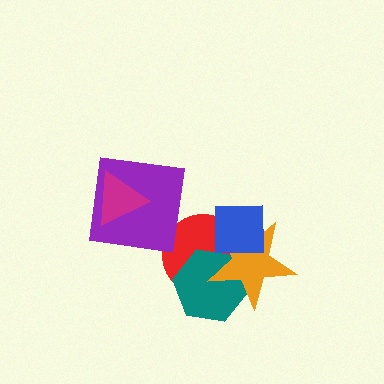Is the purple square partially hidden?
Yes, it is partially covered by another shape.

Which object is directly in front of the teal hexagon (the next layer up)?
The orange star is directly in front of the teal hexagon.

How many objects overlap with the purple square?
1 object overlaps with the purple square.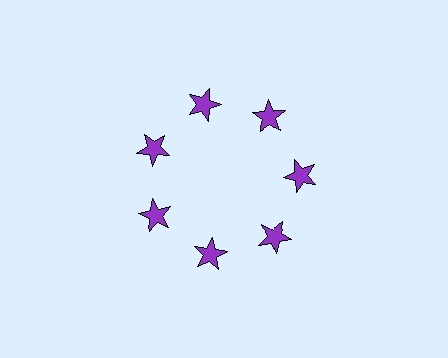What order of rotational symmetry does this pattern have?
This pattern has 7-fold rotational symmetry.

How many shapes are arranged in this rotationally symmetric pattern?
There are 7 shapes, arranged in 7 groups of 1.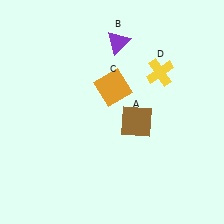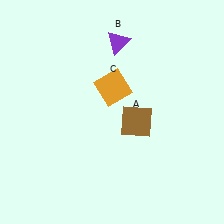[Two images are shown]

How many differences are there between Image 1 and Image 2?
There is 1 difference between the two images.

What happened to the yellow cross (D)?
The yellow cross (D) was removed in Image 2. It was in the top-right area of Image 1.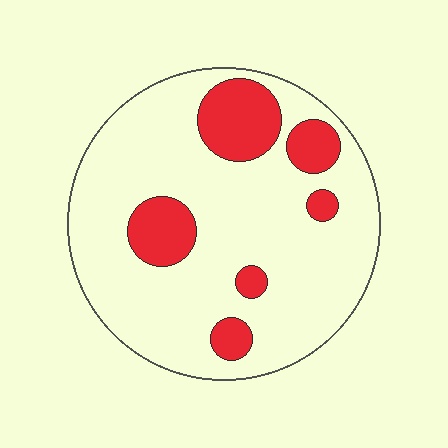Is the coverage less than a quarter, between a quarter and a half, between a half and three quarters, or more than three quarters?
Less than a quarter.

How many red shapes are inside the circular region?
6.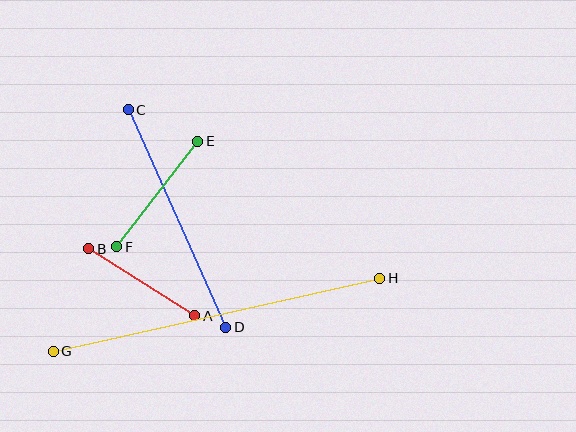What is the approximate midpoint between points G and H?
The midpoint is at approximately (217, 315) pixels.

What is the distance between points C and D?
The distance is approximately 238 pixels.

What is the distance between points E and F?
The distance is approximately 133 pixels.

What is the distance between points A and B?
The distance is approximately 126 pixels.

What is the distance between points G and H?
The distance is approximately 334 pixels.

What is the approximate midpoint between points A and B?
The midpoint is at approximately (142, 282) pixels.